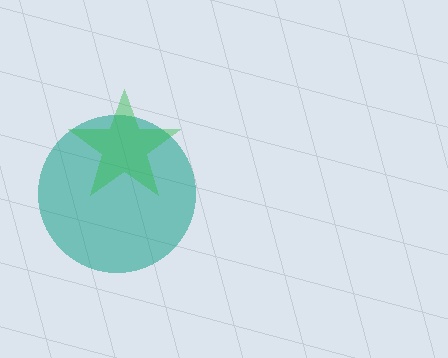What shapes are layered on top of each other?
The layered shapes are: a teal circle, a green star.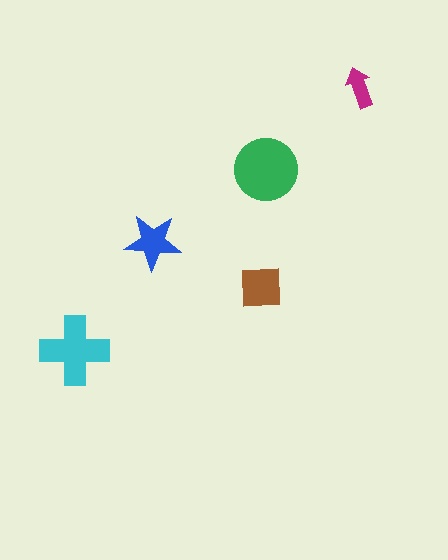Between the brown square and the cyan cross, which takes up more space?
The cyan cross.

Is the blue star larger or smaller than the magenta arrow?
Larger.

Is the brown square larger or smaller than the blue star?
Larger.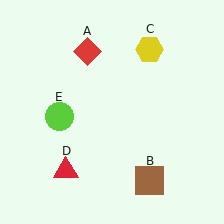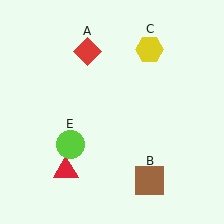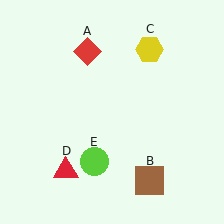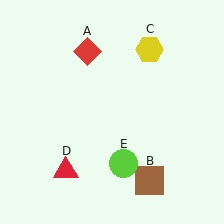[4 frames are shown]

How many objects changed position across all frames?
1 object changed position: lime circle (object E).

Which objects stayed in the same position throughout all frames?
Red diamond (object A) and brown square (object B) and yellow hexagon (object C) and red triangle (object D) remained stationary.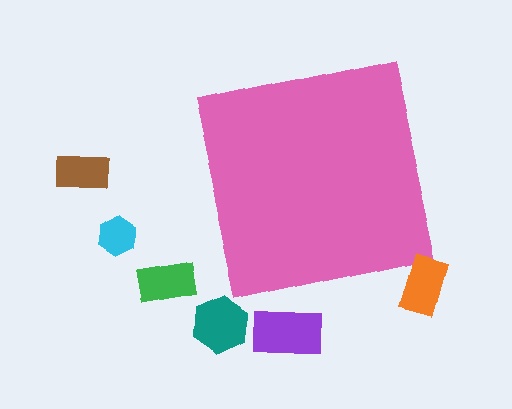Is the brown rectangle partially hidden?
No, the brown rectangle is fully visible.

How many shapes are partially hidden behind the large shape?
0 shapes are partially hidden.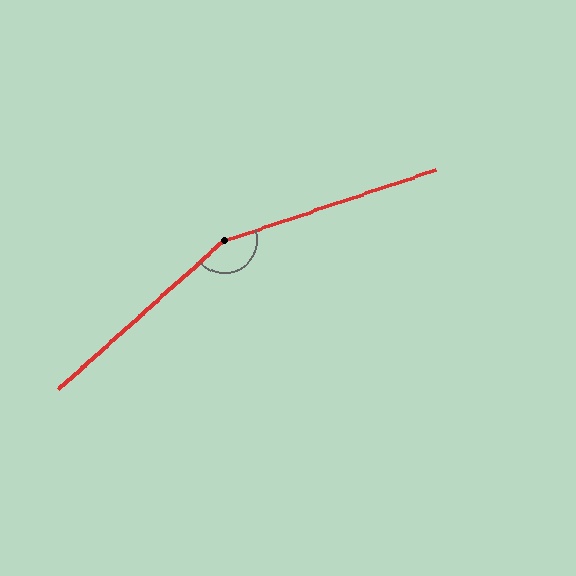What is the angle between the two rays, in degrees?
Approximately 157 degrees.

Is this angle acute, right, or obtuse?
It is obtuse.